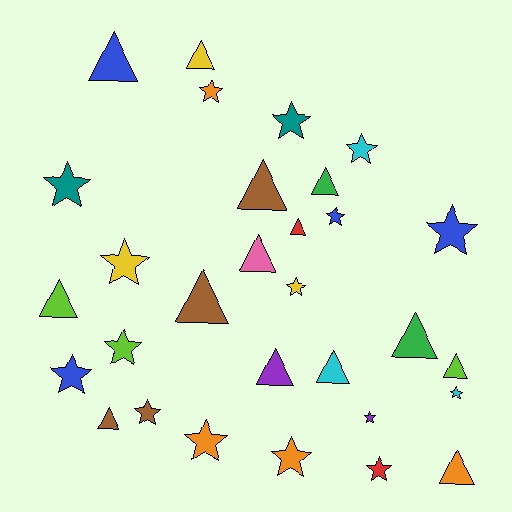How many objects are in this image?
There are 30 objects.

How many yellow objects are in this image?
There are 3 yellow objects.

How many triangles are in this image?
There are 14 triangles.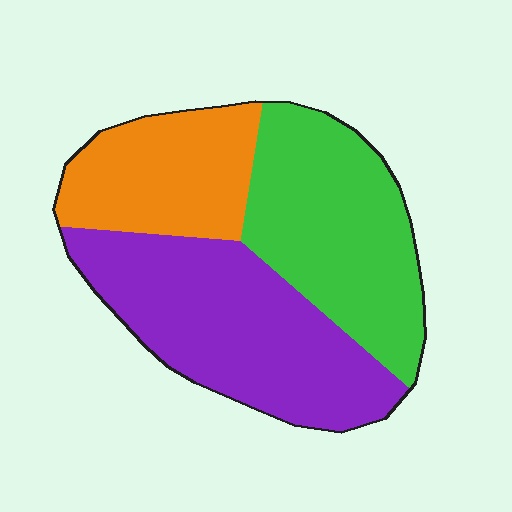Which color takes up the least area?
Orange, at roughly 25%.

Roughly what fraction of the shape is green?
Green takes up about one third (1/3) of the shape.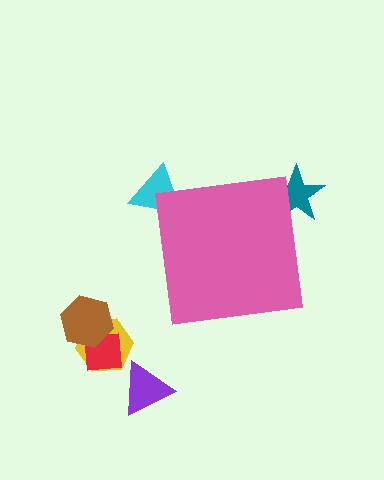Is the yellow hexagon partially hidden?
No, the yellow hexagon is fully visible.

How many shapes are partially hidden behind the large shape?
2 shapes are partially hidden.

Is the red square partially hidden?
No, the red square is fully visible.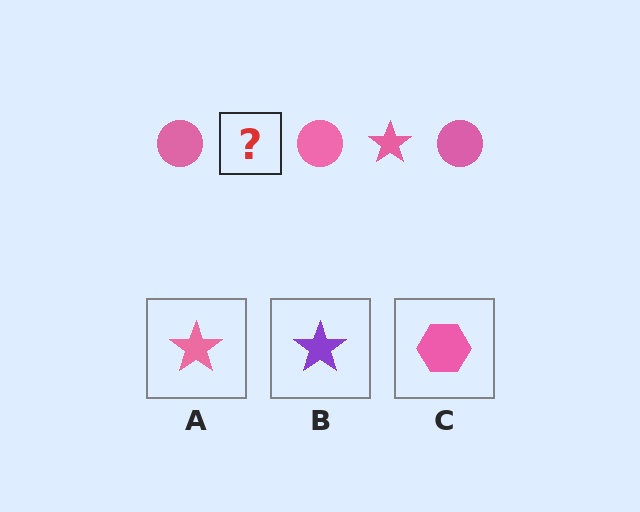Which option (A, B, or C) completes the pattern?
A.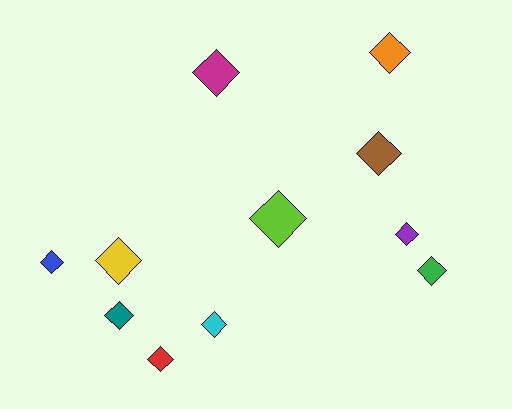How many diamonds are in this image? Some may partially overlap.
There are 11 diamonds.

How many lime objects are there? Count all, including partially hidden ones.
There is 1 lime object.